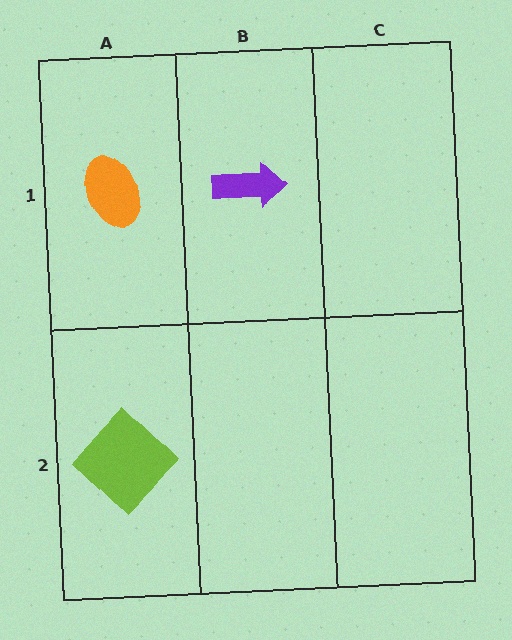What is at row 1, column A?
An orange ellipse.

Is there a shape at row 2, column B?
No, that cell is empty.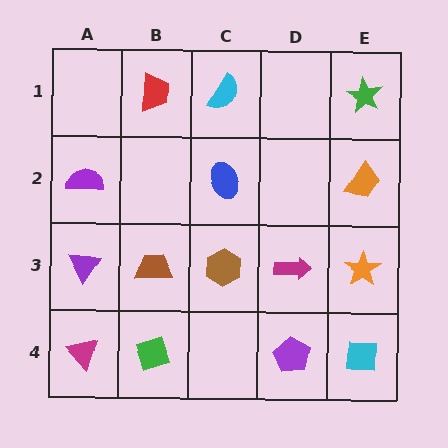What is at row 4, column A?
A magenta triangle.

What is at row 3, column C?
A brown hexagon.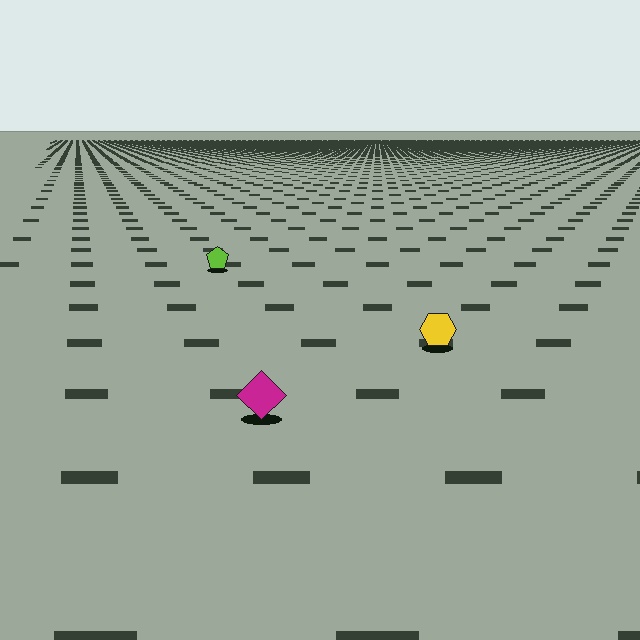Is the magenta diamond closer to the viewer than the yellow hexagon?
Yes. The magenta diamond is closer — you can tell from the texture gradient: the ground texture is coarser near it.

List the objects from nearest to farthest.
From nearest to farthest: the magenta diamond, the yellow hexagon, the lime pentagon.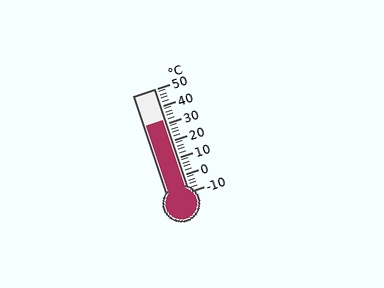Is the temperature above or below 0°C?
The temperature is above 0°C.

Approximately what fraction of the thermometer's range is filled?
The thermometer is filled to approximately 70% of its range.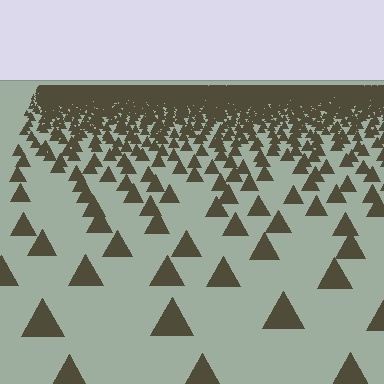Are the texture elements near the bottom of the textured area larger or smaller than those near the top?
Larger. Near the bottom, elements are closer to the viewer and appear at a bigger on-screen size.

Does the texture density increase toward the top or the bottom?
Density increases toward the top.